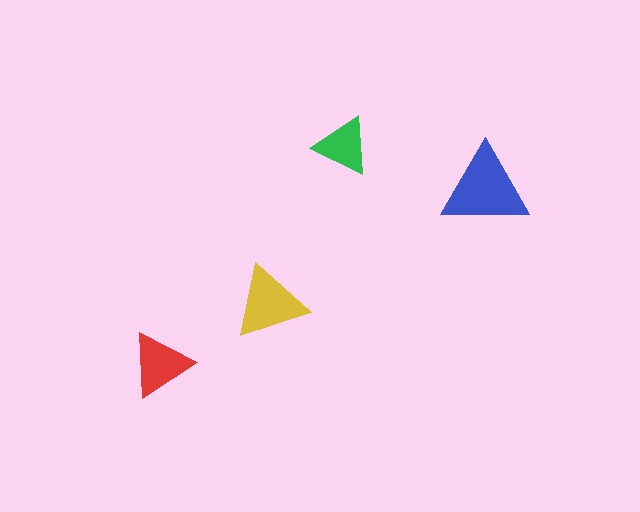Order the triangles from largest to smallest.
the blue one, the yellow one, the red one, the green one.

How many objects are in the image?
There are 4 objects in the image.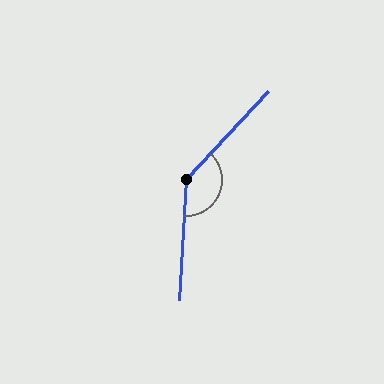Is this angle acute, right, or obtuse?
It is obtuse.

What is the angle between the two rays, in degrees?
Approximately 140 degrees.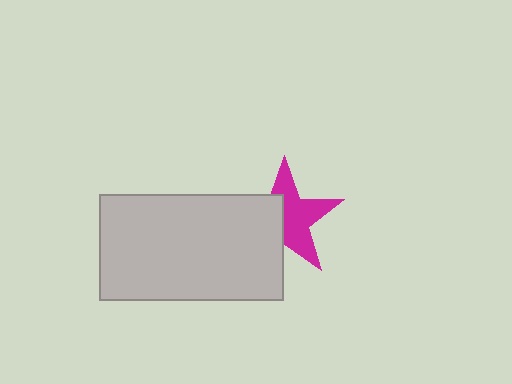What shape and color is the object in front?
The object in front is a light gray rectangle.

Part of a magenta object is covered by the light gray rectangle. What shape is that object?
It is a star.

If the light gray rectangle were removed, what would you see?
You would see the complete magenta star.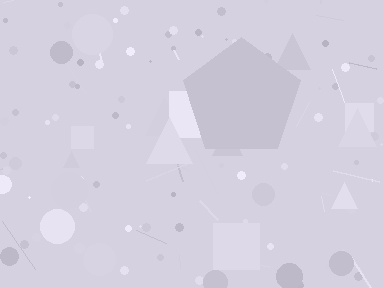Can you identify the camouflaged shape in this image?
The camouflaged shape is a pentagon.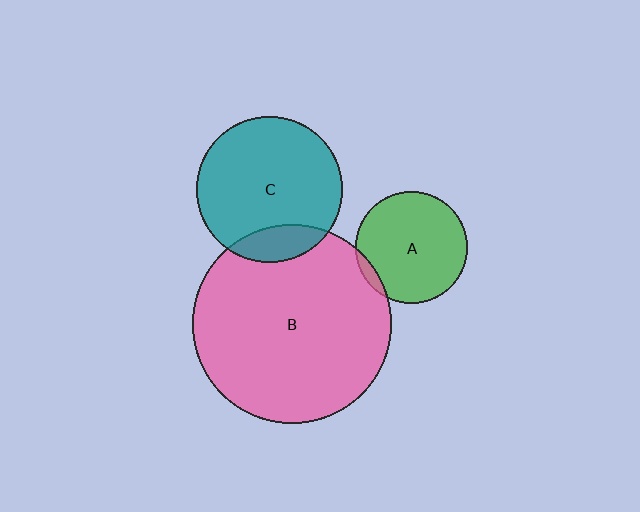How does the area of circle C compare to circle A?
Approximately 1.7 times.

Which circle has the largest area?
Circle B (pink).